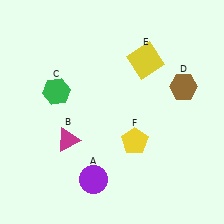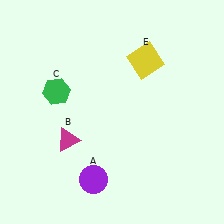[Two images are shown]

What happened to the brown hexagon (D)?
The brown hexagon (D) was removed in Image 2. It was in the top-right area of Image 1.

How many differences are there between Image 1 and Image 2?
There are 2 differences between the two images.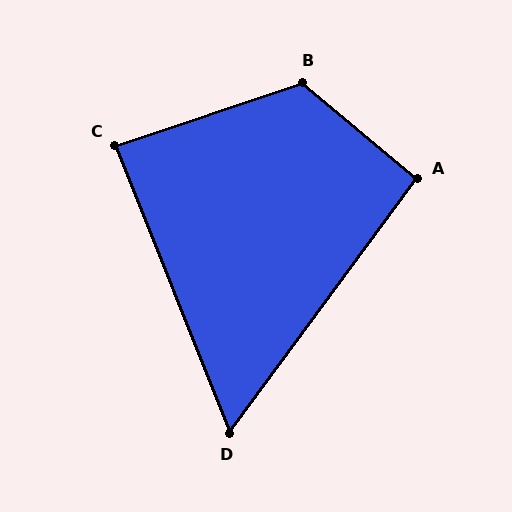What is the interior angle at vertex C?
Approximately 87 degrees (approximately right).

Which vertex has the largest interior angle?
B, at approximately 122 degrees.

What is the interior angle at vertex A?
Approximately 93 degrees (approximately right).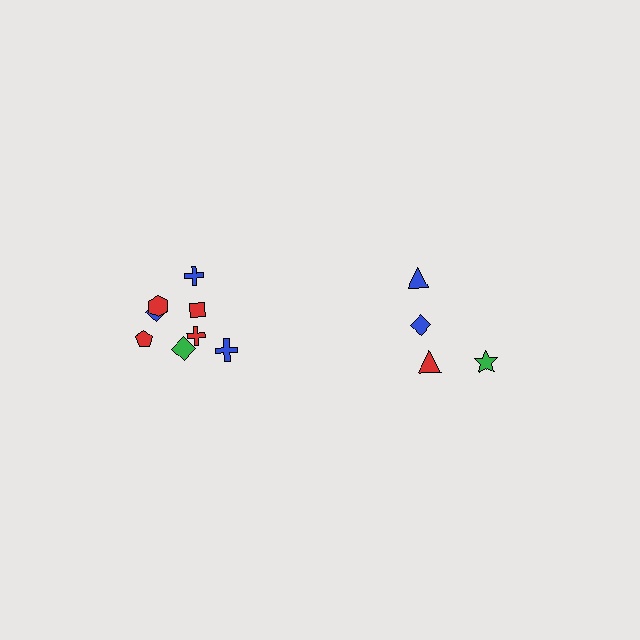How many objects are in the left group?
There are 8 objects.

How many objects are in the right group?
There are 4 objects.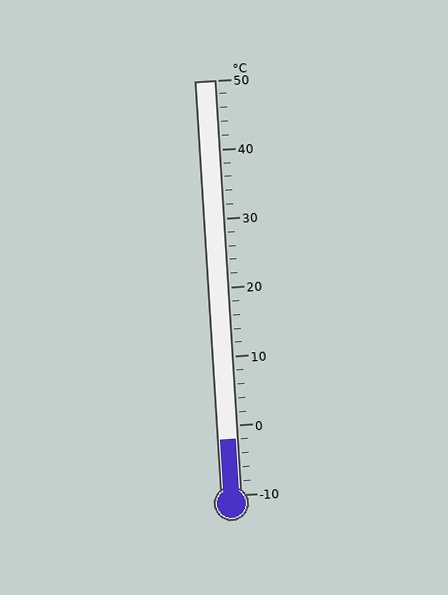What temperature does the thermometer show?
The thermometer shows approximately -2°C.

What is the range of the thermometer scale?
The thermometer scale ranges from -10°C to 50°C.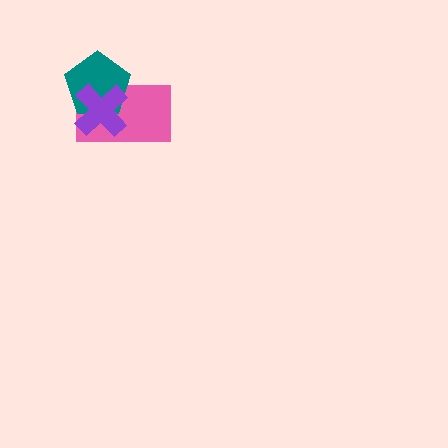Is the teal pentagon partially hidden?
Yes, it is partially covered by another shape.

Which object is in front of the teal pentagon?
The purple cross is in front of the teal pentagon.